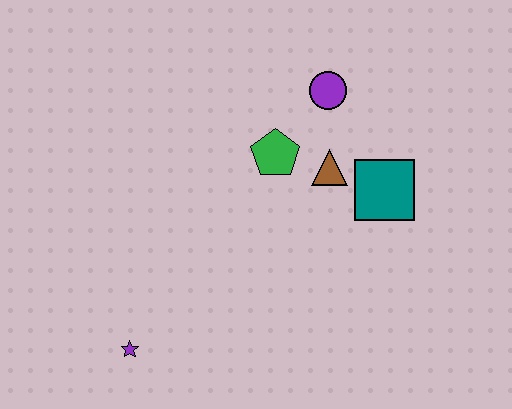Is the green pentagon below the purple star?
No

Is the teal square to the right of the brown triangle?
Yes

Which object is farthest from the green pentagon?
The purple star is farthest from the green pentagon.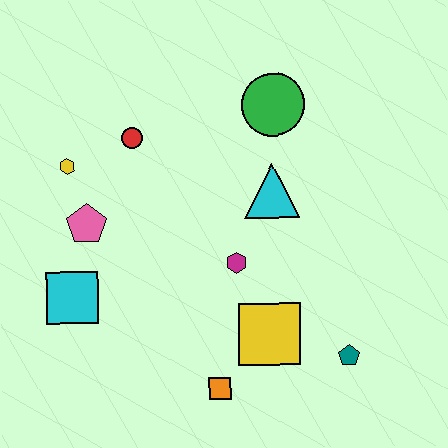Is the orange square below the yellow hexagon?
Yes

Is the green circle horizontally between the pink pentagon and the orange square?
No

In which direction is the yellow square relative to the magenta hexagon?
The yellow square is below the magenta hexagon.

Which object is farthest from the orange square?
The green circle is farthest from the orange square.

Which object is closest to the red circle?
The yellow hexagon is closest to the red circle.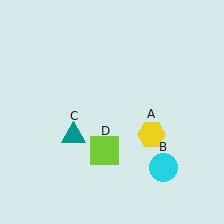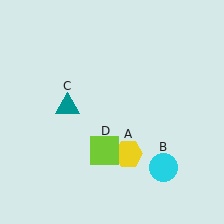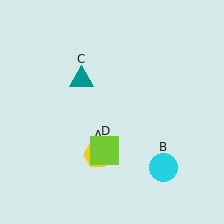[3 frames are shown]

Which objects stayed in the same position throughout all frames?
Cyan circle (object B) and lime square (object D) remained stationary.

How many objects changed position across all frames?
2 objects changed position: yellow hexagon (object A), teal triangle (object C).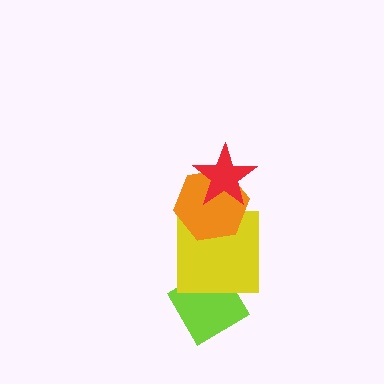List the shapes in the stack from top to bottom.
From top to bottom: the red star, the orange hexagon, the yellow square, the lime diamond.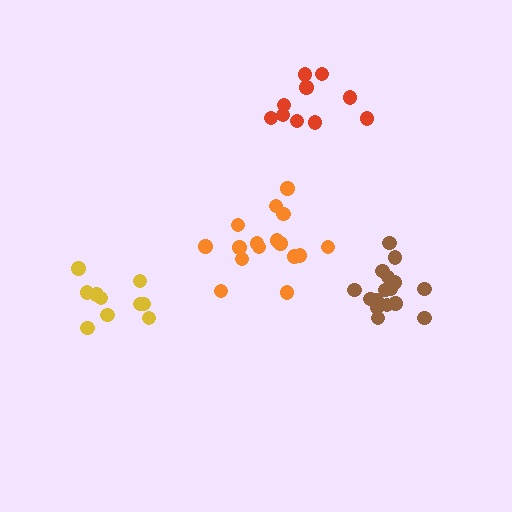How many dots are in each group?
Group 1: 16 dots, Group 2: 10 dots, Group 3: 16 dots, Group 4: 10 dots (52 total).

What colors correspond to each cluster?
The clusters are colored: brown, yellow, orange, red.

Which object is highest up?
The red cluster is topmost.